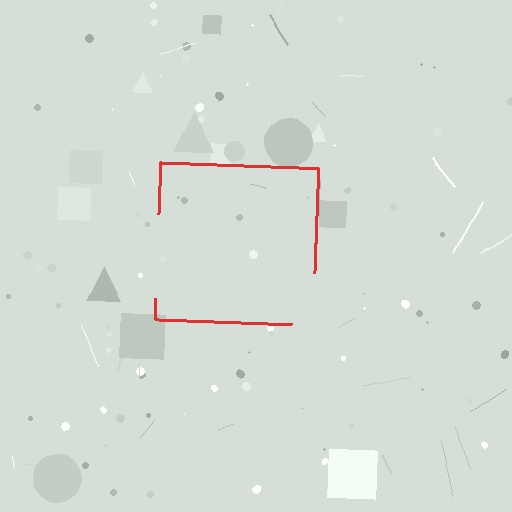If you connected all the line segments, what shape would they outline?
They would outline a square.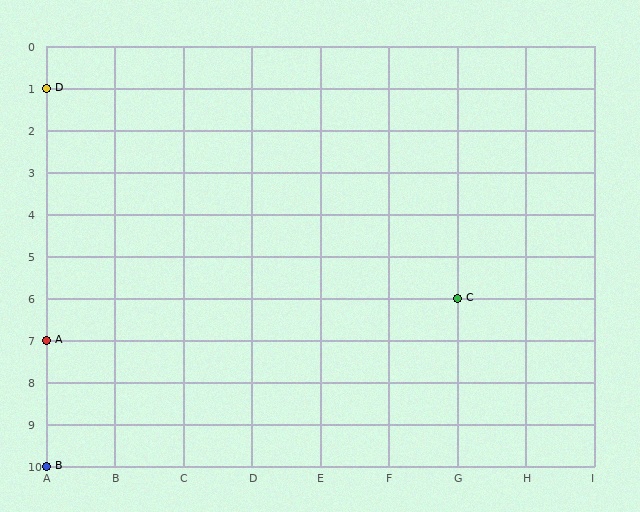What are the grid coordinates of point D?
Point D is at grid coordinates (A, 1).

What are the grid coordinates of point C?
Point C is at grid coordinates (G, 6).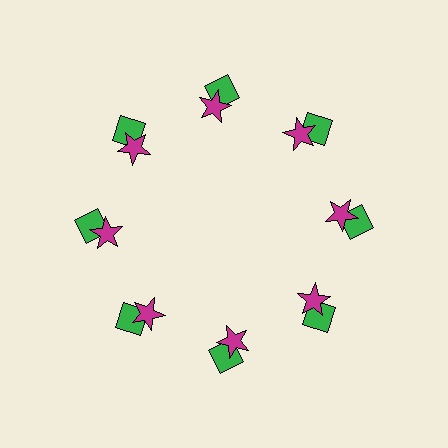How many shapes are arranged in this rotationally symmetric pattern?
There are 16 shapes, arranged in 8 groups of 2.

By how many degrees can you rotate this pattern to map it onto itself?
The pattern maps onto itself every 45 degrees of rotation.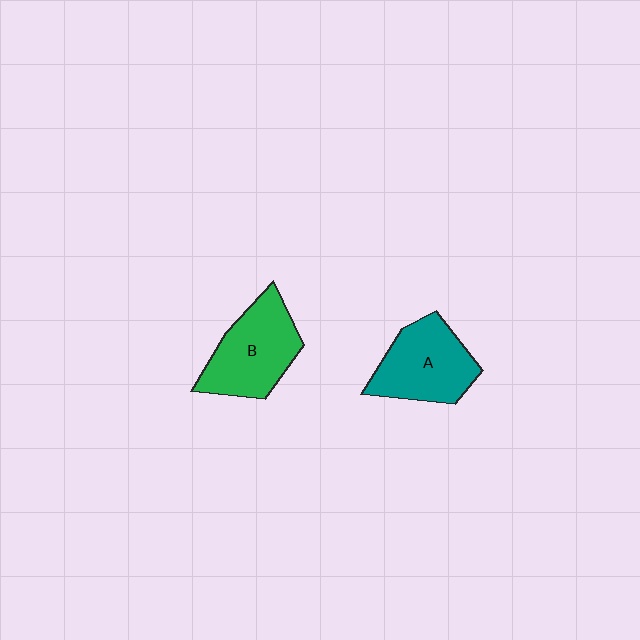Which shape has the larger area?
Shape B (green).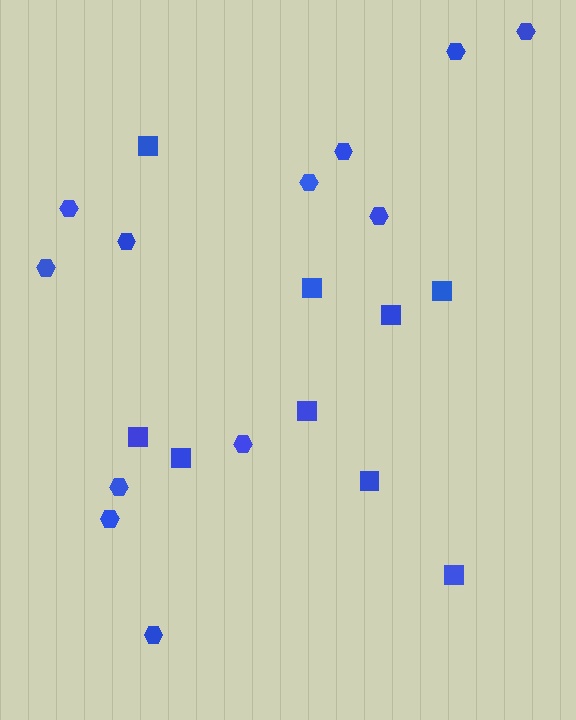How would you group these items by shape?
There are 2 groups: one group of squares (9) and one group of hexagons (12).